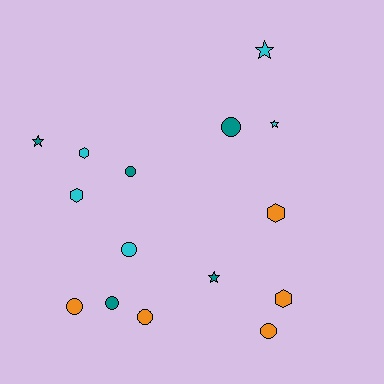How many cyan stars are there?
There are 2 cyan stars.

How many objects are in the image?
There are 15 objects.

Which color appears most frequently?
Cyan, with 5 objects.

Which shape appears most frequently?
Circle, with 7 objects.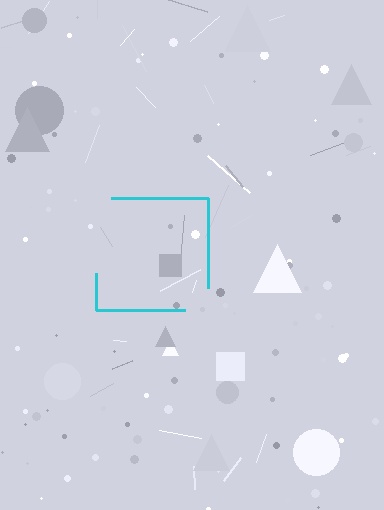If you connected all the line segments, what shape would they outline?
They would outline a square.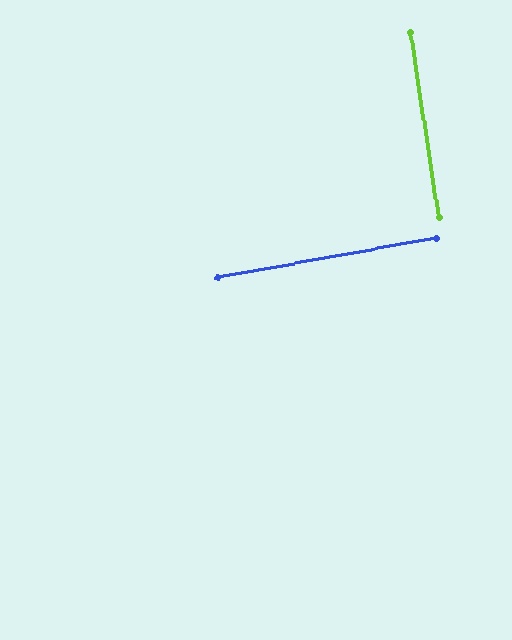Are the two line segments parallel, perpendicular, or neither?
Perpendicular — they meet at approximately 88°.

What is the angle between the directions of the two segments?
Approximately 88 degrees.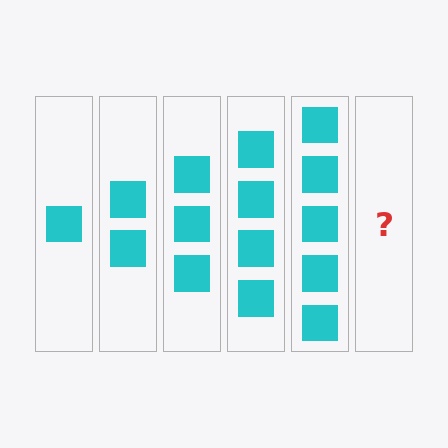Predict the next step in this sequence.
The next step is 6 squares.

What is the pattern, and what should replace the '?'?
The pattern is that each step adds one more square. The '?' should be 6 squares.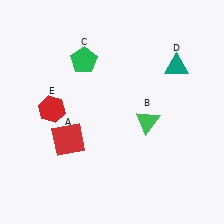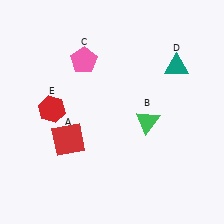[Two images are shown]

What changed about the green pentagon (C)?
In Image 1, C is green. In Image 2, it changed to pink.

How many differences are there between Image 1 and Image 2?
There is 1 difference between the two images.